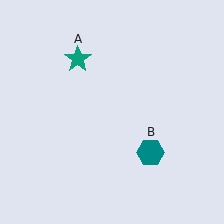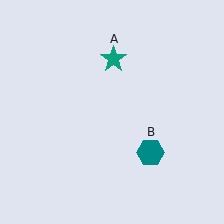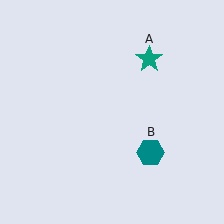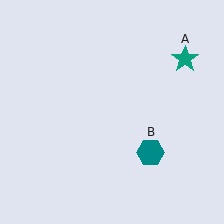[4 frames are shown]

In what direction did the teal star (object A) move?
The teal star (object A) moved right.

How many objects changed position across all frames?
1 object changed position: teal star (object A).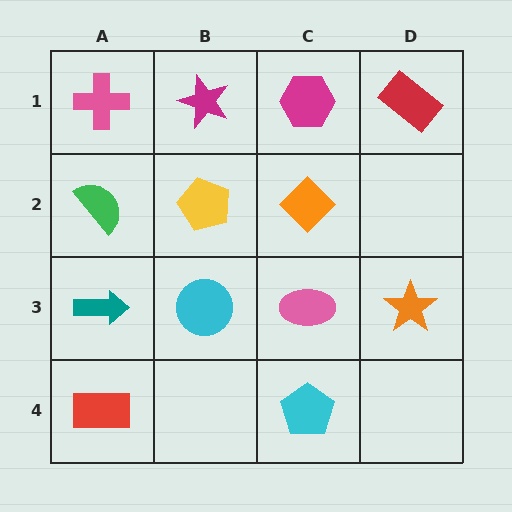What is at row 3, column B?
A cyan circle.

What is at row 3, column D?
An orange star.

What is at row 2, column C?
An orange diamond.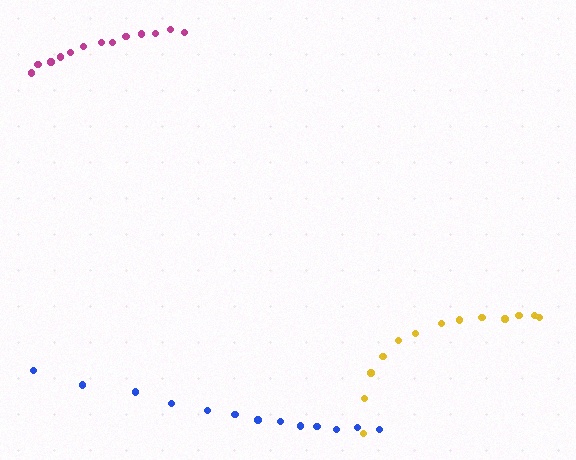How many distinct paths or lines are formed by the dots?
There are 3 distinct paths.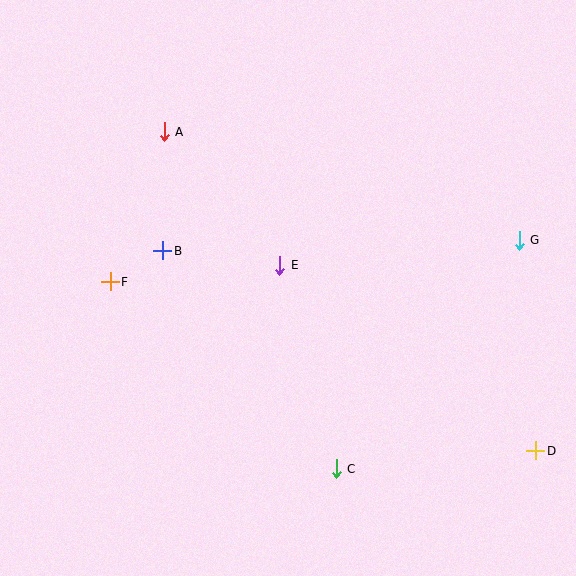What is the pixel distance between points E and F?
The distance between E and F is 171 pixels.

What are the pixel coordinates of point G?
Point G is at (519, 240).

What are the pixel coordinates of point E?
Point E is at (280, 265).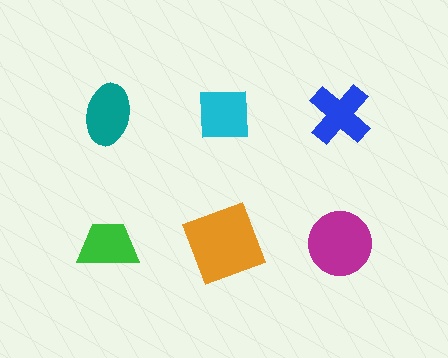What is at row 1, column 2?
A cyan square.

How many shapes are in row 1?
3 shapes.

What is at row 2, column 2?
An orange square.